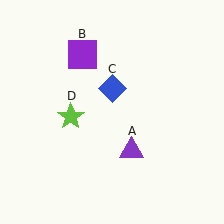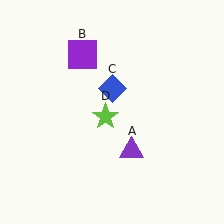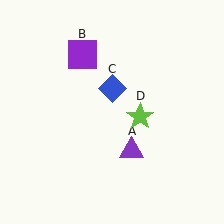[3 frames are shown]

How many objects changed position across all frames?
1 object changed position: lime star (object D).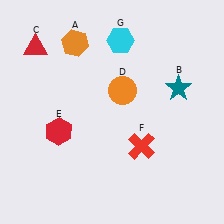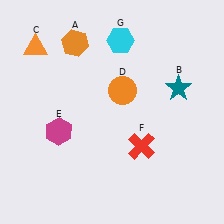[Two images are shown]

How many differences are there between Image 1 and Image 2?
There are 2 differences between the two images.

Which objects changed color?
C changed from red to orange. E changed from red to magenta.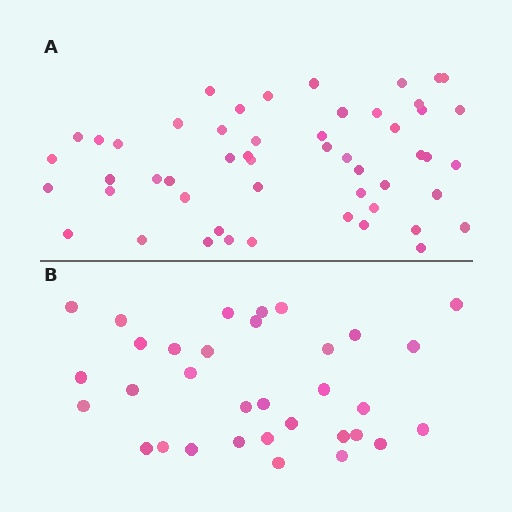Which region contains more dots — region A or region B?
Region A (the top region) has more dots.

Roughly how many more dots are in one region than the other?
Region A has approximately 20 more dots than region B.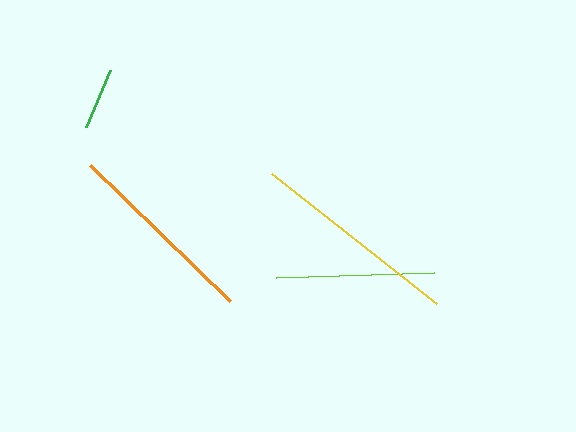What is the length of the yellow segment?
The yellow segment is approximately 210 pixels long.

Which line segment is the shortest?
The green line is the shortest at approximately 63 pixels.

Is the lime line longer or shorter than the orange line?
The orange line is longer than the lime line.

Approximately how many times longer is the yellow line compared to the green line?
The yellow line is approximately 3.4 times the length of the green line.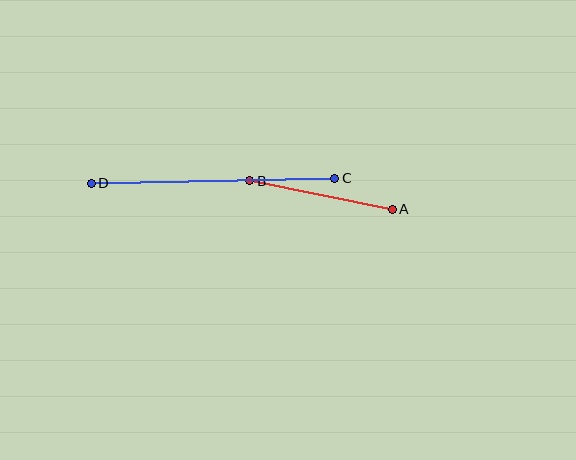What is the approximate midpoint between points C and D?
The midpoint is at approximately (213, 181) pixels.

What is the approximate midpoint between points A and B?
The midpoint is at approximately (321, 195) pixels.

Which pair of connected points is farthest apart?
Points C and D are farthest apart.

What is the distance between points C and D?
The distance is approximately 243 pixels.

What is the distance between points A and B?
The distance is approximately 146 pixels.